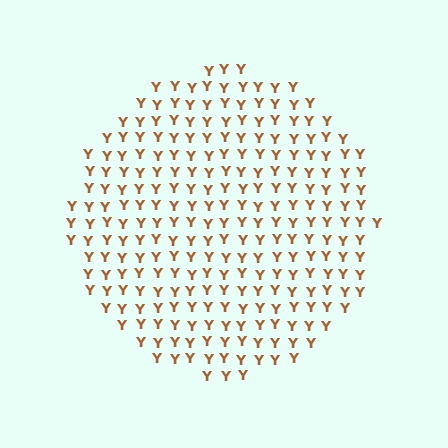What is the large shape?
The large shape is a circle.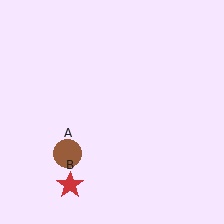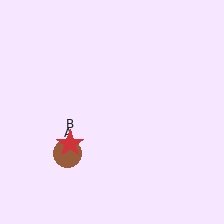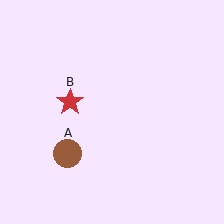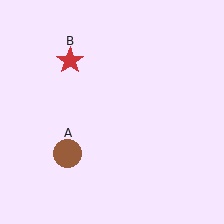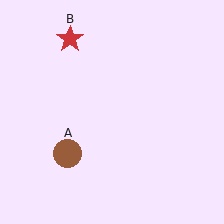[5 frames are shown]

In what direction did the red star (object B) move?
The red star (object B) moved up.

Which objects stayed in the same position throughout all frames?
Brown circle (object A) remained stationary.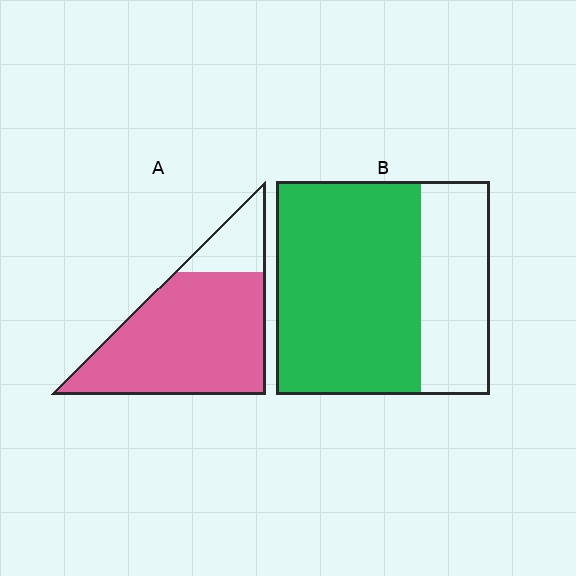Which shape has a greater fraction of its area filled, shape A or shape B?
Shape A.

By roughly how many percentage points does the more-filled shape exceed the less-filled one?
By roughly 15 percentage points (A over B).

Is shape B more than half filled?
Yes.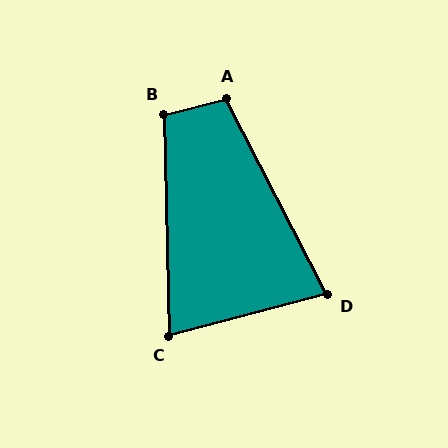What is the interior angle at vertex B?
Approximately 103 degrees (obtuse).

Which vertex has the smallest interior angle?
C, at approximately 77 degrees.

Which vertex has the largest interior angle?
A, at approximately 103 degrees.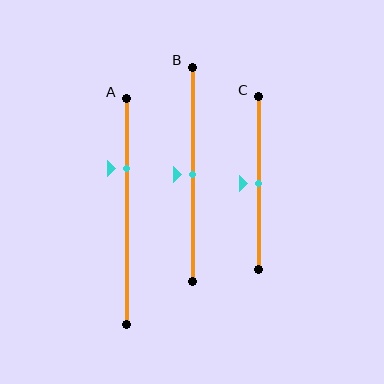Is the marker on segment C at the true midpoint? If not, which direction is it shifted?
Yes, the marker on segment C is at the true midpoint.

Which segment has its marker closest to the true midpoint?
Segment B has its marker closest to the true midpoint.